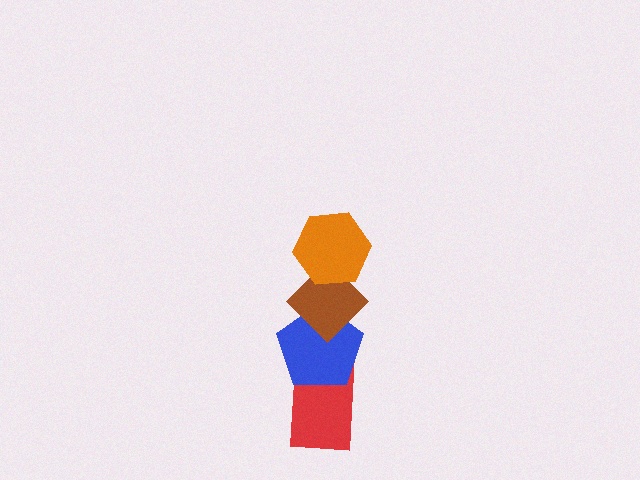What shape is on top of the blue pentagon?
The brown diamond is on top of the blue pentagon.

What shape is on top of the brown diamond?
The orange hexagon is on top of the brown diamond.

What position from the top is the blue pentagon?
The blue pentagon is 3rd from the top.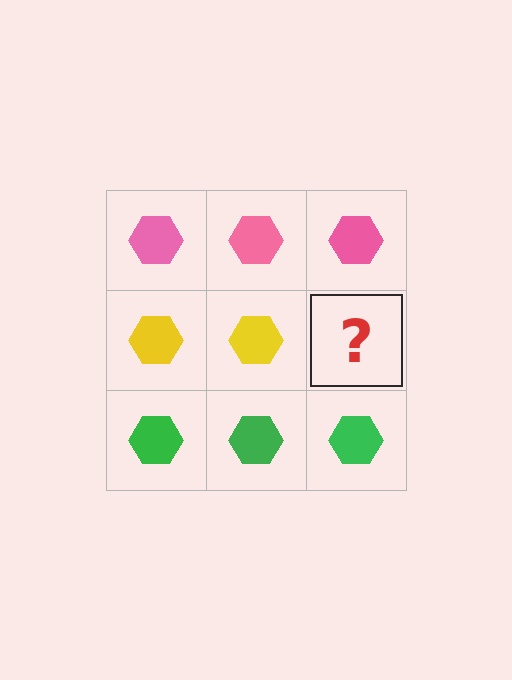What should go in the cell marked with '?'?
The missing cell should contain a yellow hexagon.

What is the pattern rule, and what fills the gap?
The rule is that each row has a consistent color. The gap should be filled with a yellow hexagon.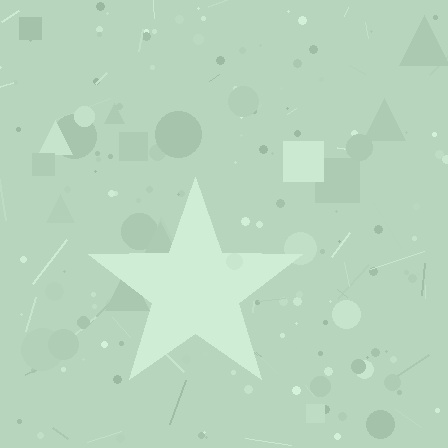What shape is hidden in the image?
A star is hidden in the image.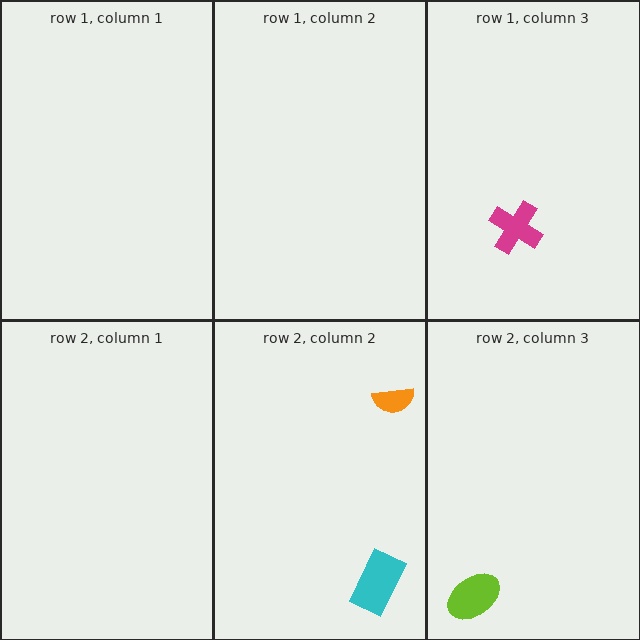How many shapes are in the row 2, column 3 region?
1.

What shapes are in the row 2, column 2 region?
The cyan rectangle, the orange semicircle.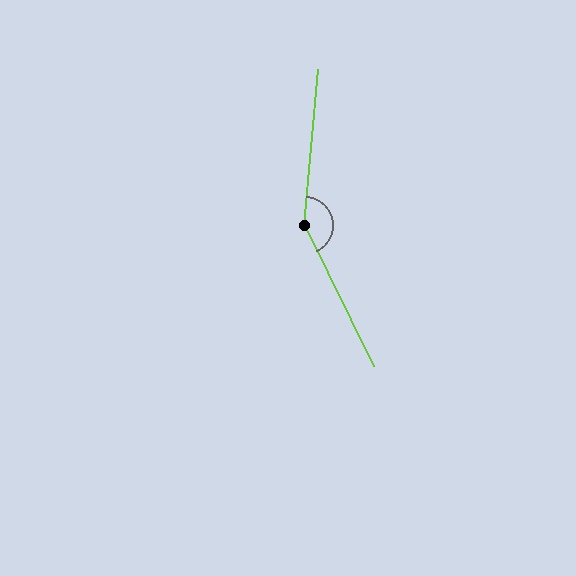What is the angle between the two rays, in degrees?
Approximately 149 degrees.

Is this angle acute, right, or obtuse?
It is obtuse.